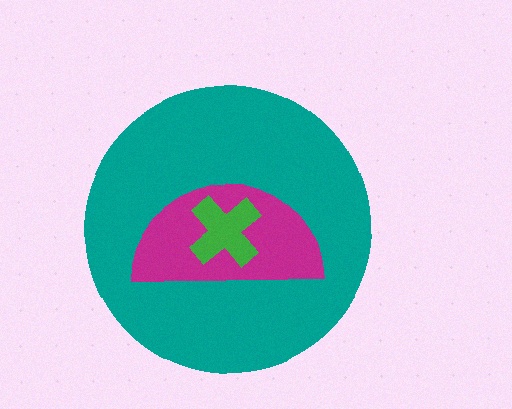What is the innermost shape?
The green cross.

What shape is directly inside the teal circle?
The magenta semicircle.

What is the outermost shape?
The teal circle.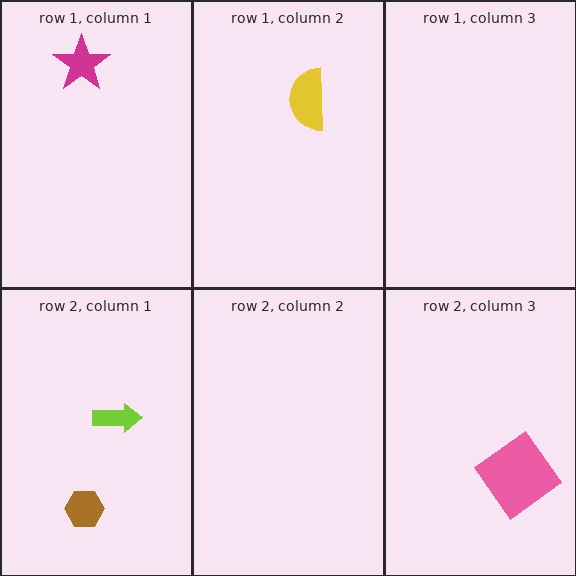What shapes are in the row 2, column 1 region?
The lime arrow, the brown hexagon.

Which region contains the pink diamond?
The row 2, column 3 region.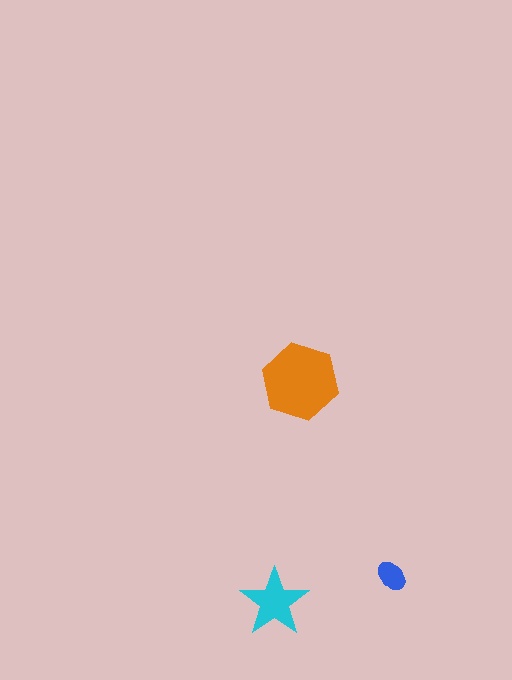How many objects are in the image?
There are 3 objects in the image.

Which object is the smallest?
The blue ellipse.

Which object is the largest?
The orange hexagon.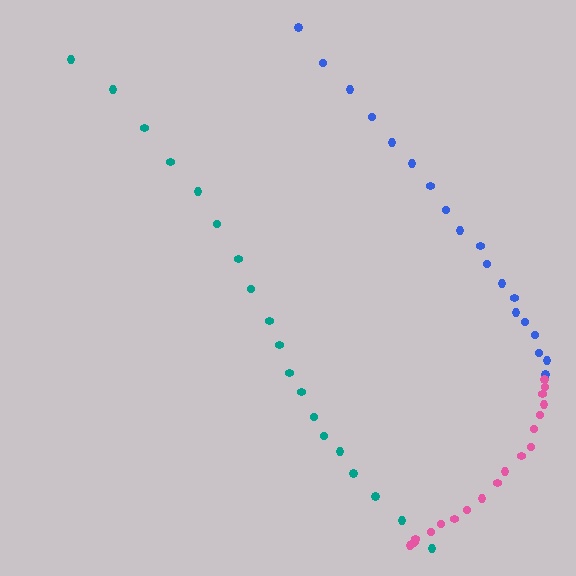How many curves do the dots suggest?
There are 3 distinct paths.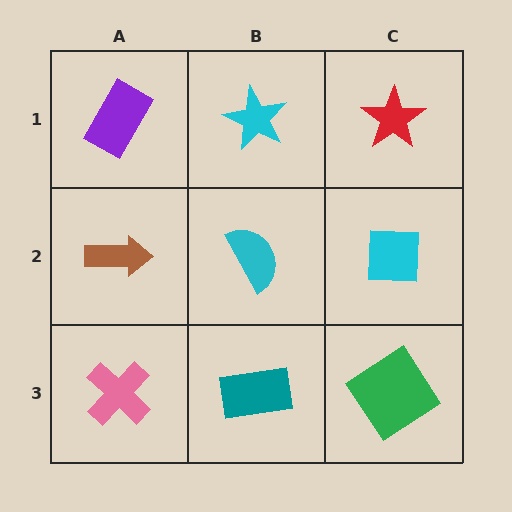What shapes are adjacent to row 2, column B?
A cyan star (row 1, column B), a teal rectangle (row 3, column B), a brown arrow (row 2, column A), a cyan square (row 2, column C).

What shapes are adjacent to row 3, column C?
A cyan square (row 2, column C), a teal rectangle (row 3, column B).